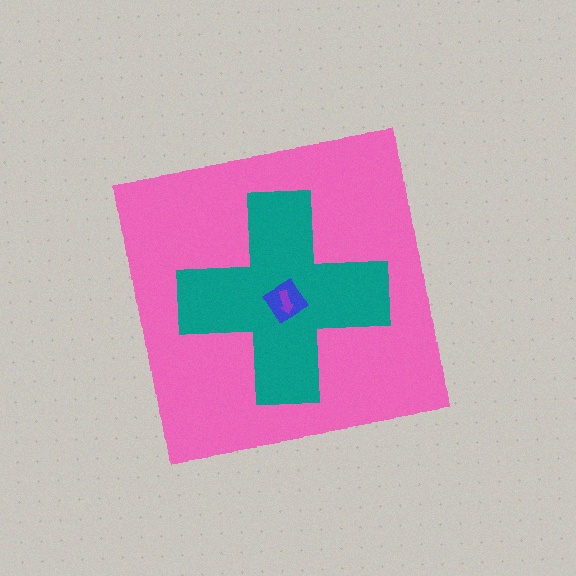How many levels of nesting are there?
4.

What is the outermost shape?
The pink square.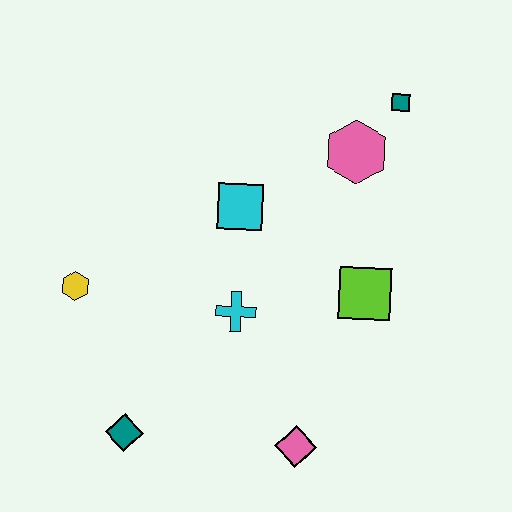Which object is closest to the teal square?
The pink hexagon is closest to the teal square.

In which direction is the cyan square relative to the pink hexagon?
The cyan square is to the left of the pink hexagon.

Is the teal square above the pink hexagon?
Yes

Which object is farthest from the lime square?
The yellow hexagon is farthest from the lime square.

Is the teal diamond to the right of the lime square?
No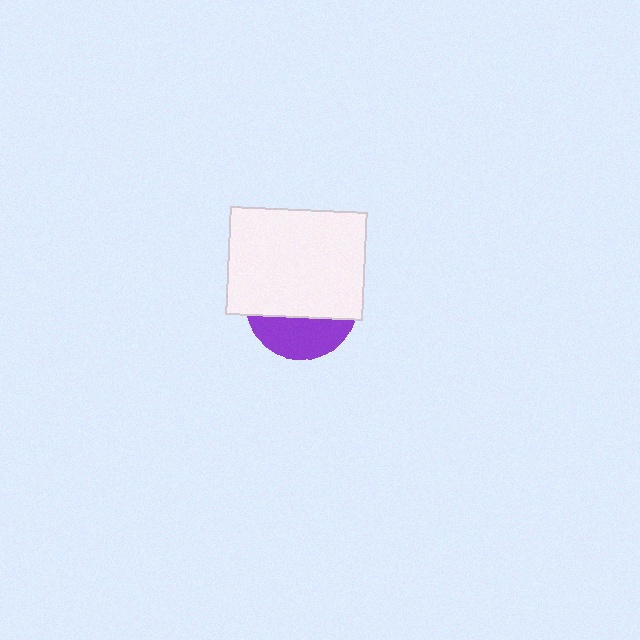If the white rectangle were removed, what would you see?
You would see the complete purple circle.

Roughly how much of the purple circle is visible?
A small part of it is visible (roughly 33%).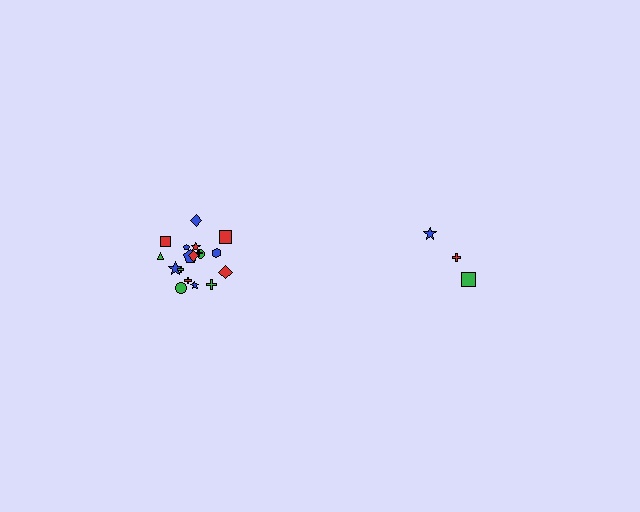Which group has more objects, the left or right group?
The left group.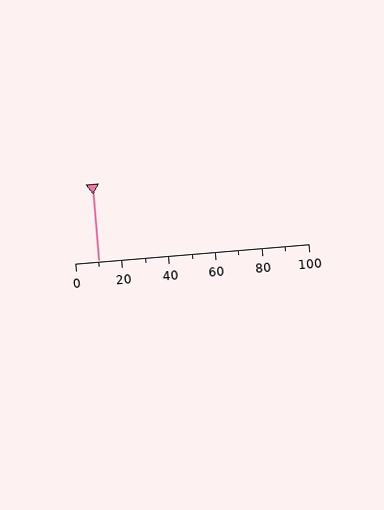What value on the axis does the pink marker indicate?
The marker indicates approximately 10.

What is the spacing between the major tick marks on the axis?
The major ticks are spaced 20 apart.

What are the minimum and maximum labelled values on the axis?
The axis runs from 0 to 100.